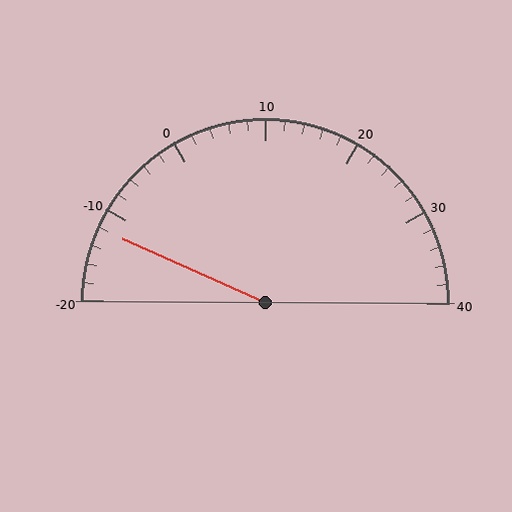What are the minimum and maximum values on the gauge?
The gauge ranges from -20 to 40.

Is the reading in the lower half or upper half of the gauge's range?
The reading is in the lower half of the range (-20 to 40).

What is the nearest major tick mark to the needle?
The nearest major tick mark is -10.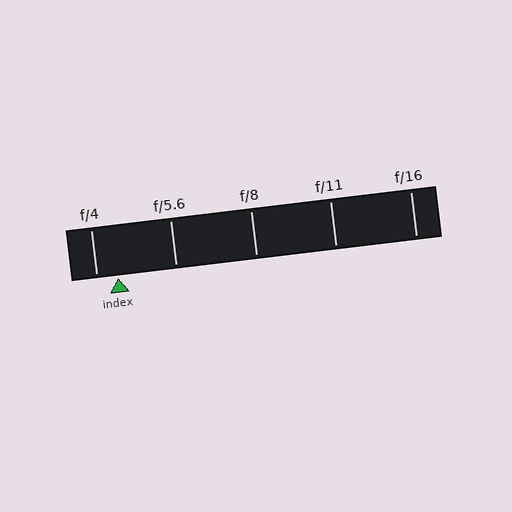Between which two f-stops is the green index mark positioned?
The index mark is between f/4 and f/5.6.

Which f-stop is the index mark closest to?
The index mark is closest to f/4.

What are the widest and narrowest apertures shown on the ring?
The widest aperture shown is f/4 and the narrowest is f/16.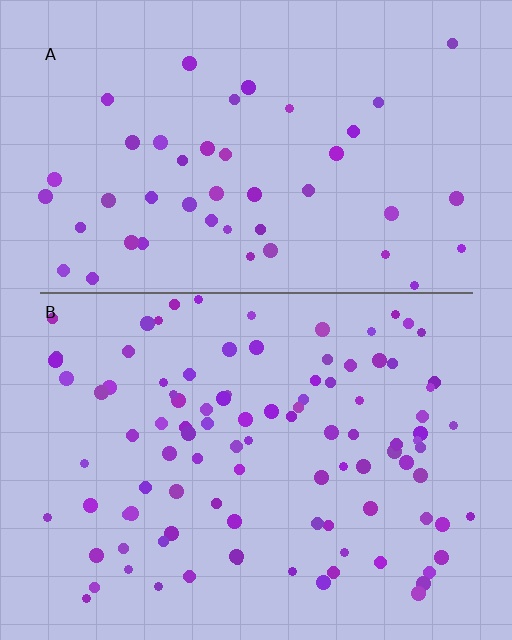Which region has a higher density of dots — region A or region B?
B (the bottom).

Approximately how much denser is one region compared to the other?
Approximately 2.2× — region B over region A.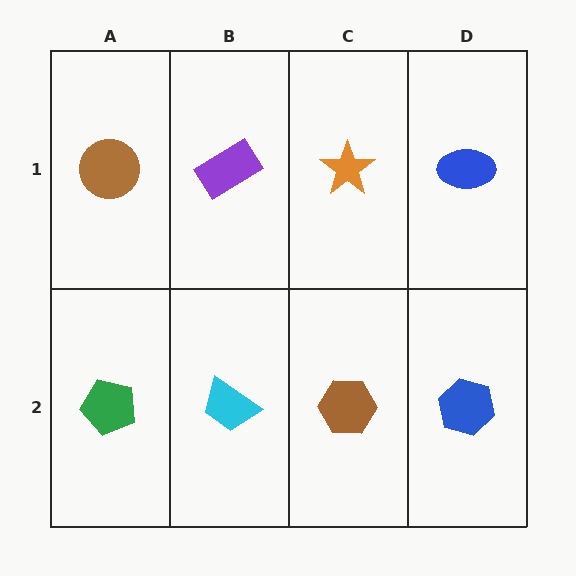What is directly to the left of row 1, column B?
A brown circle.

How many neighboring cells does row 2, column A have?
2.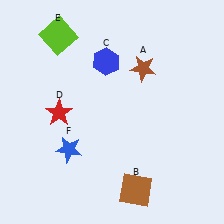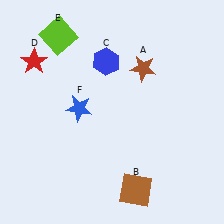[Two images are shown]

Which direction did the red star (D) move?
The red star (D) moved up.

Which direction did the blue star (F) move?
The blue star (F) moved up.